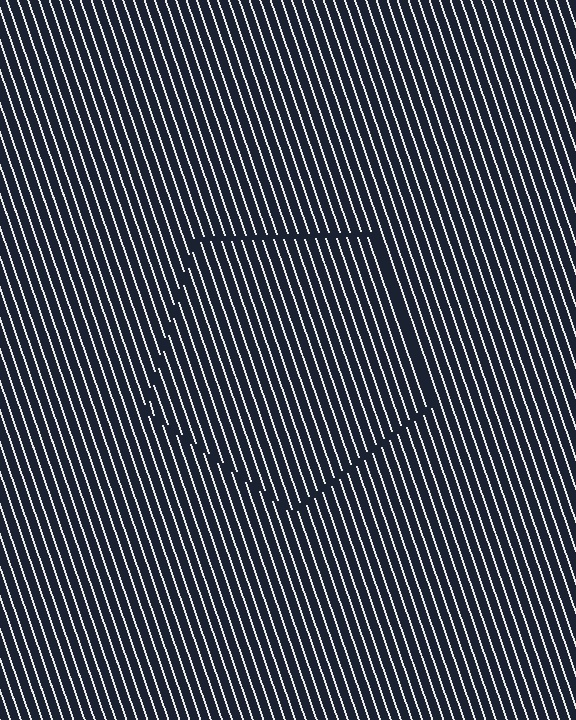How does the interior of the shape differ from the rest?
The interior of the shape contains the same grating, shifted by half a period — the contour is defined by the phase discontinuity where line-ends from the inner and outer gratings abut.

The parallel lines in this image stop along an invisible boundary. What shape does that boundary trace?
An illusory pentagon. The interior of the shape contains the same grating, shifted by half a period — the contour is defined by the phase discontinuity where line-ends from the inner and outer gratings abut.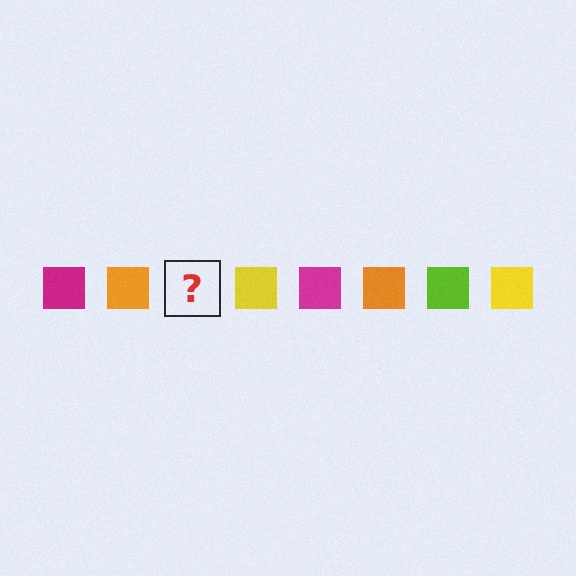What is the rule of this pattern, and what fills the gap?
The rule is that the pattern cycles through magenta, orange, lime, yellow squares. The gap should be filled with a lime square.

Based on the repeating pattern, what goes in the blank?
The blank should be a lime square.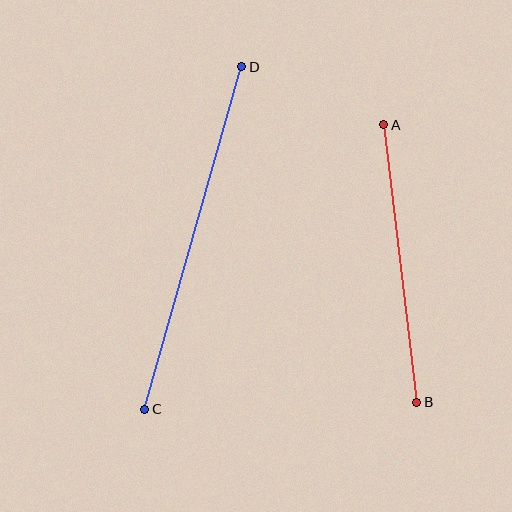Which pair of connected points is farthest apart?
Points C and D are farthest apart.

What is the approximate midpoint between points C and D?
The midpoint is at approximately (193, 238) pixels.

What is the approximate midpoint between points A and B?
The midpoint is at approximately (400, 264) pixels.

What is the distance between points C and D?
The distance is approximately 356 pixels.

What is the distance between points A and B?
The distance is approximately 280 pixels.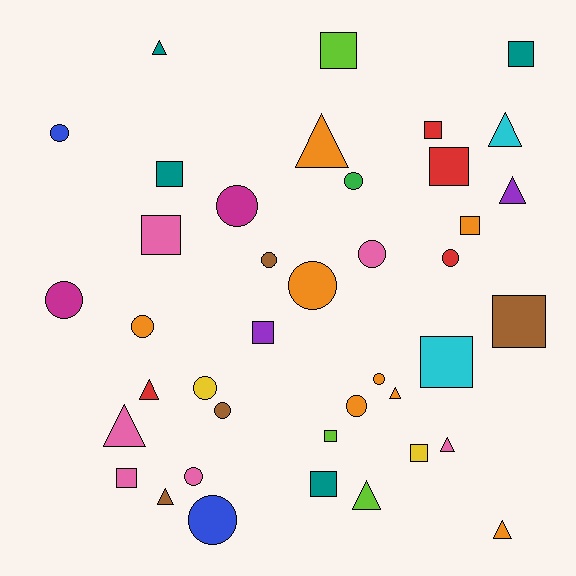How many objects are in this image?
There are 40 objects.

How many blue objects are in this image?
There are 2 blue objects.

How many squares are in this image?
There are 14 squares.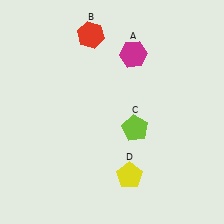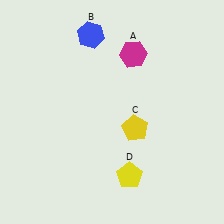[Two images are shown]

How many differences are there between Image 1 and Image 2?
There are 2 differences between the two images.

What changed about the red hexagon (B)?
In Image 1, B is red. In Image 2, it changed to blue.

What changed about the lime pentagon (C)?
In Image 1, C is lime. In Image 2, it changed to yellow.